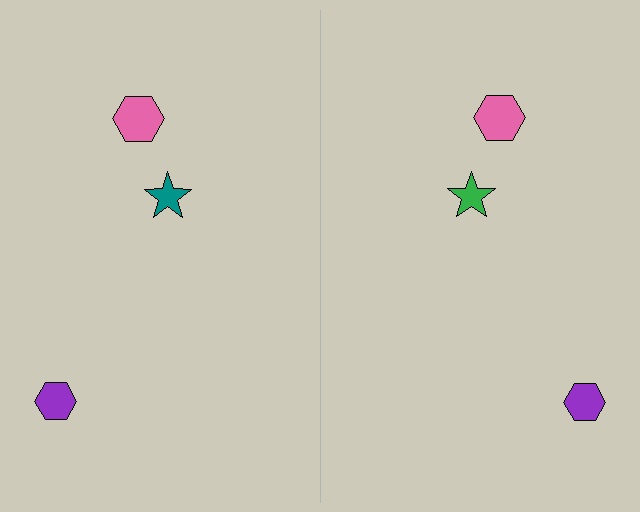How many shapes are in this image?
There are 6 shapes in this image.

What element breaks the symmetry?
The green star on the right side breaks the symmetry — its mirror counterpart is teal.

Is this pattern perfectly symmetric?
No, the pattern is not perfectly symmetric. The green star on the right side breaks the symmetry — its mirror counterpart is teal.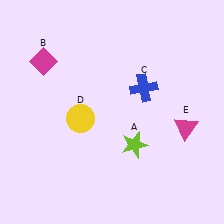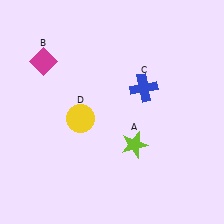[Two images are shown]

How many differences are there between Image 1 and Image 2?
There is 1 difference between the two images.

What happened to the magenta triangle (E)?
The magenta triangle (E) was removed in Image 2. It was in the bottom-right area of Image 1.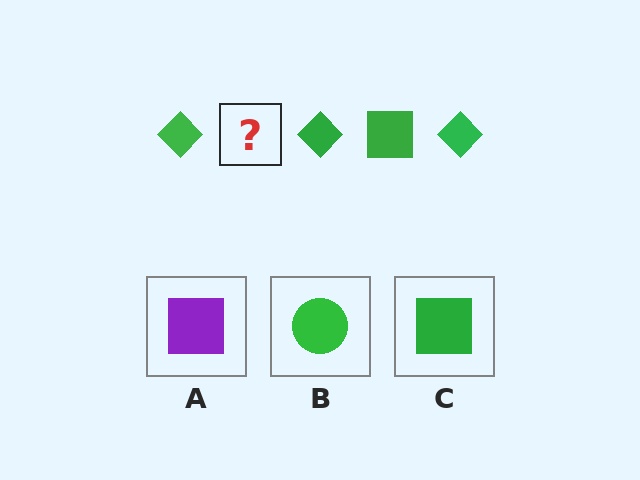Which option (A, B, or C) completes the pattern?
C.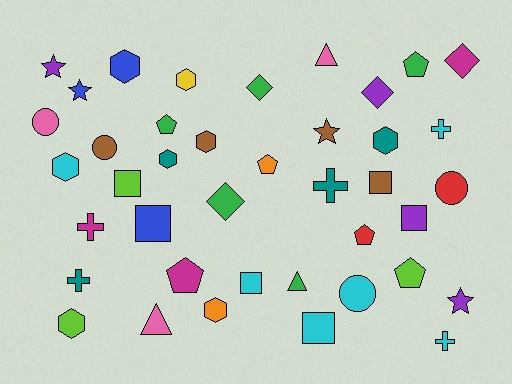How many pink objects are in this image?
There are 3 pink objects.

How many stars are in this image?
There are 4 stars.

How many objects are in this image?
There are 40 objects.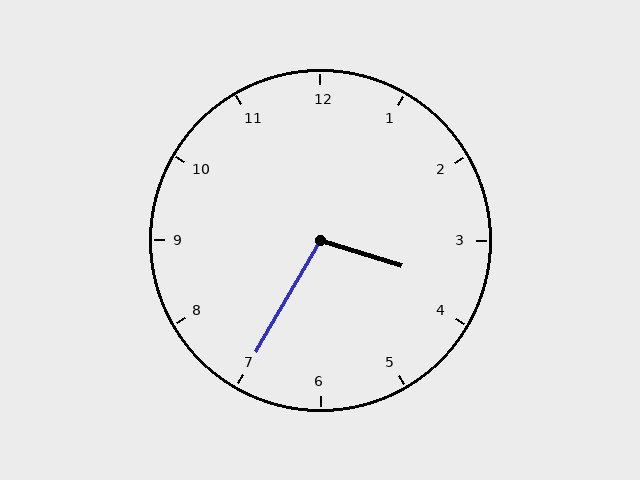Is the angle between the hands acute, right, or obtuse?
It is obtuse.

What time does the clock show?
3:35.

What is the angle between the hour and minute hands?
Approximately 102 degrees.